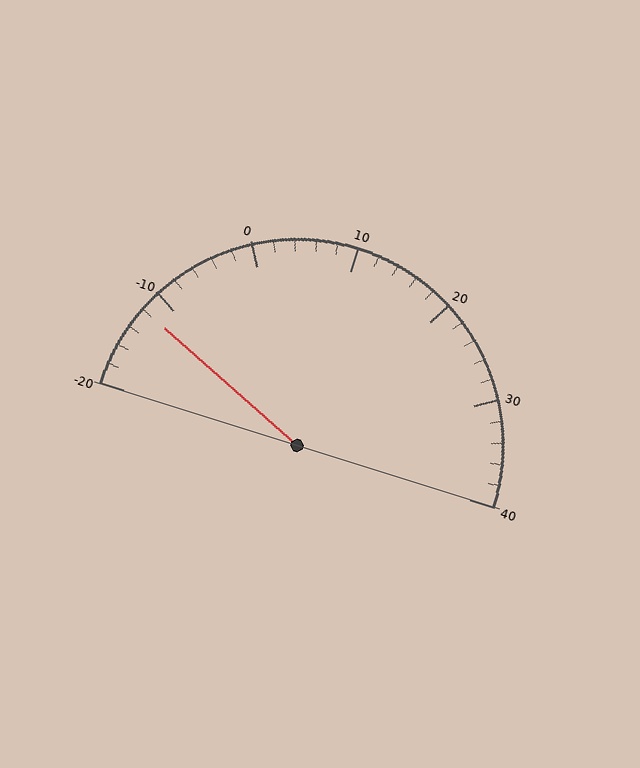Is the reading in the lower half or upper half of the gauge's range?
The reading is in the lower half of the range (-20 to 40).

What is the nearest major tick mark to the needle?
The nearest major tick mark is -10.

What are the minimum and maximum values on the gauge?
The gauge ranges from -20 to 40.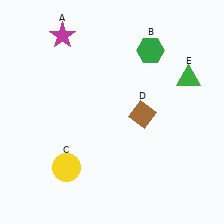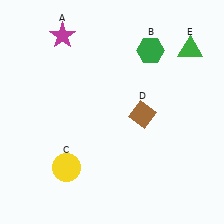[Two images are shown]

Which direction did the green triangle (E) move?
The green triangle (E) moved up.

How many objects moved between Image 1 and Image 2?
1 object moved between the two images.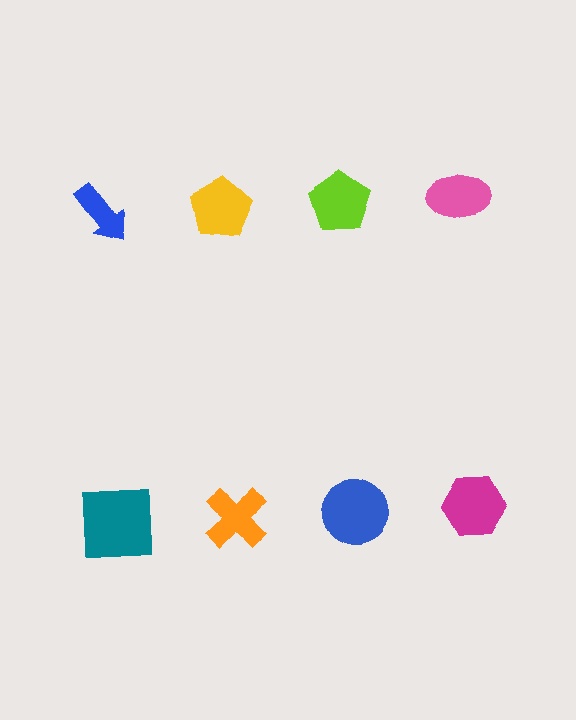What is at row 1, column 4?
A pink ellipse.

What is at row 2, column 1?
A teal square.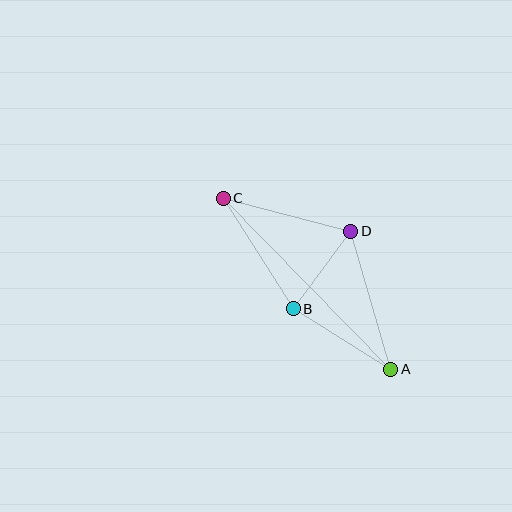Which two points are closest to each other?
Points B and D are closest to each other.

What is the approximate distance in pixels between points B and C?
The distance between B and C is approximately 131 pixels.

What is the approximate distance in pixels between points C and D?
The distance between C and D is approximately 132 pixels.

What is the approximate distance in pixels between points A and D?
The distance between A and D is approximately 144 pixels.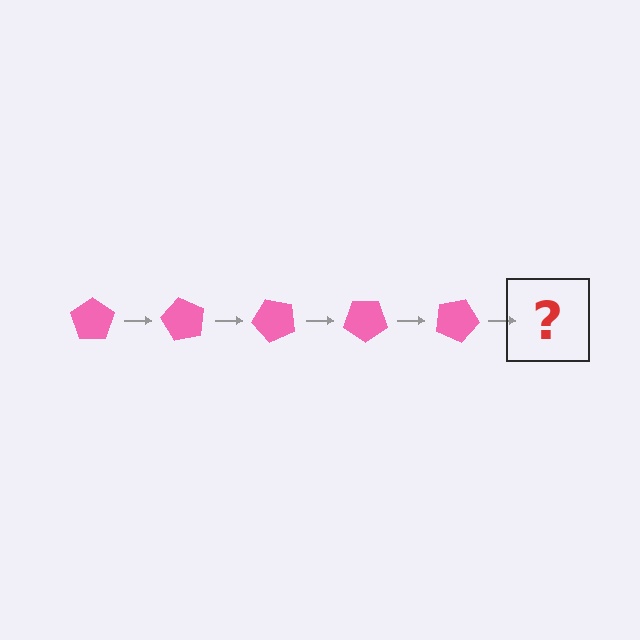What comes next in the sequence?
The next element should be a pink pentagon rotated 300 degrees.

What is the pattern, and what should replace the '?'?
The pattern is that the pentagon rotates 60 degrees each step. The '?' should be a pink pentagon rotated 300 degrees.